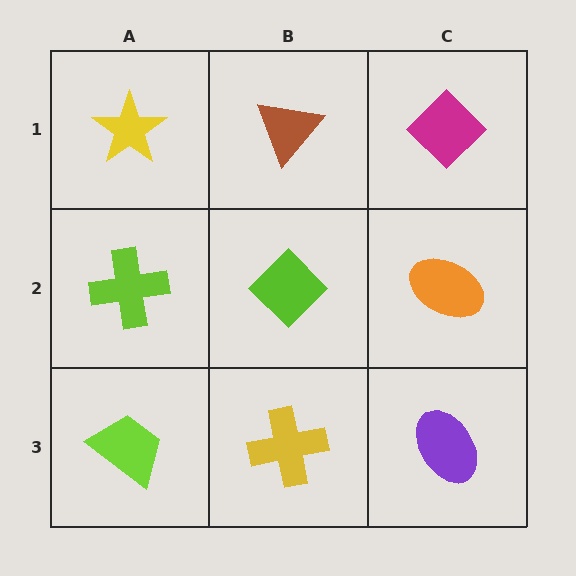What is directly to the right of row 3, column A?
A yellow cross.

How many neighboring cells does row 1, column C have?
2.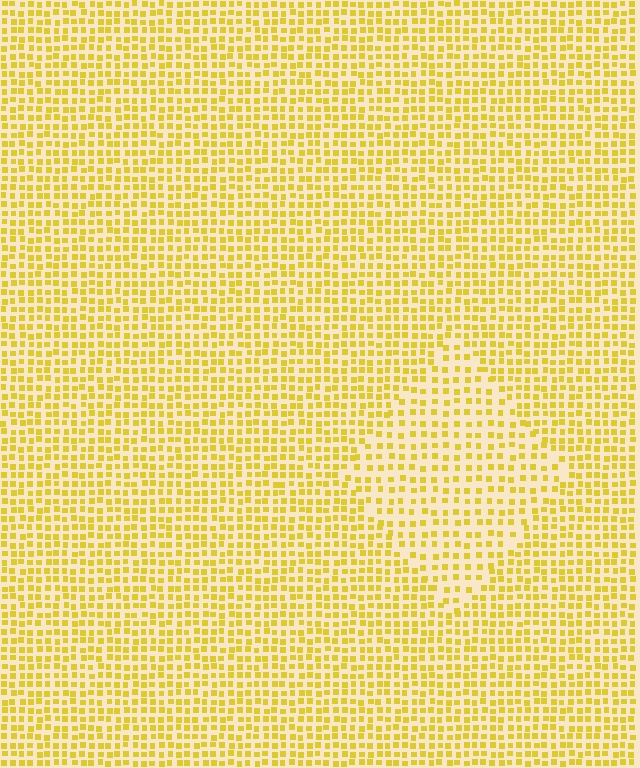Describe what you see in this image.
The image contains small yellow elements arranged at two different densities. A diamond-shaped region is visible where the elements are less densely packed than the surrounding area.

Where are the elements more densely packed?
The elements are more densely packed outside the diamond boundary.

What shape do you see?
I see a diamond.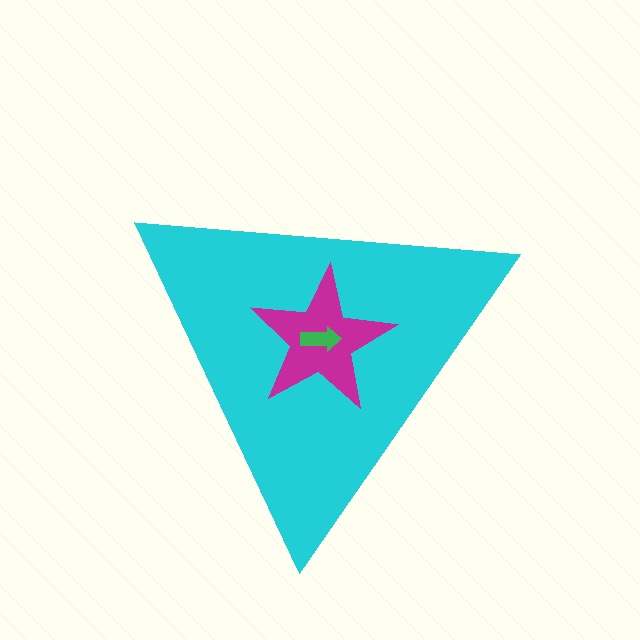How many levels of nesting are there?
3.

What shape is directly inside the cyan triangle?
The magenta star.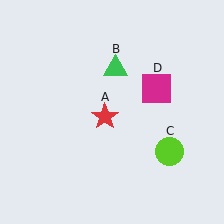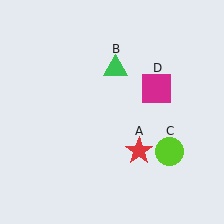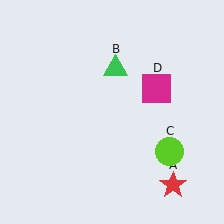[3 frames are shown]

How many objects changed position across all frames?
1 object changed position: red star (object A).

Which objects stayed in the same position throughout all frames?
Green triangle (object B) and lime circle (object C) and magenta square (object D) remained stationary.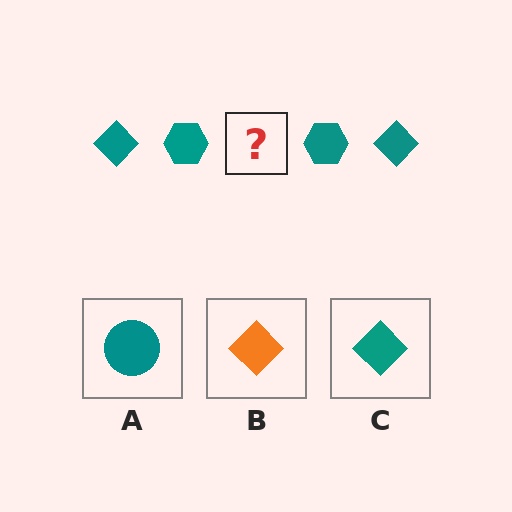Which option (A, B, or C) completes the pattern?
C.